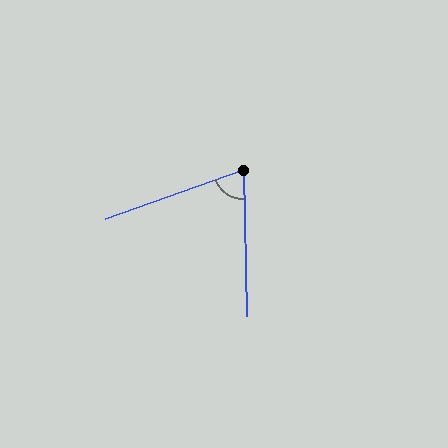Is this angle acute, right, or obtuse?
It is acute.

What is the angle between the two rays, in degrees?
Approximately 71 degrees.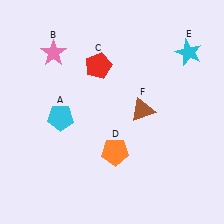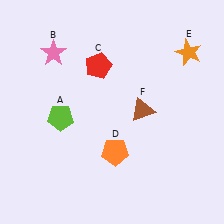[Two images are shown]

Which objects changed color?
A changed from cyan to lime. E changed from cyan to orange.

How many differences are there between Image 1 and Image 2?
There are 2 differences between the two images.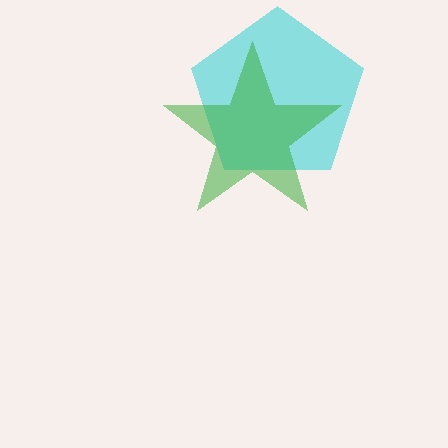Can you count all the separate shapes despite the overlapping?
Yes, there are 2 separate shapes.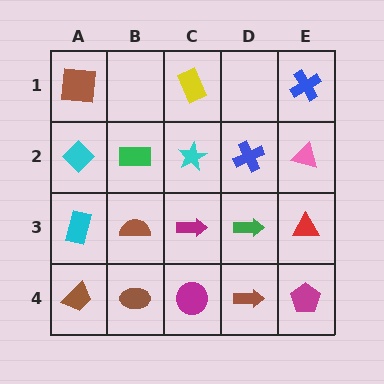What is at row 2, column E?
A pink triangle.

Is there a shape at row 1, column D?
No, that cell is empty.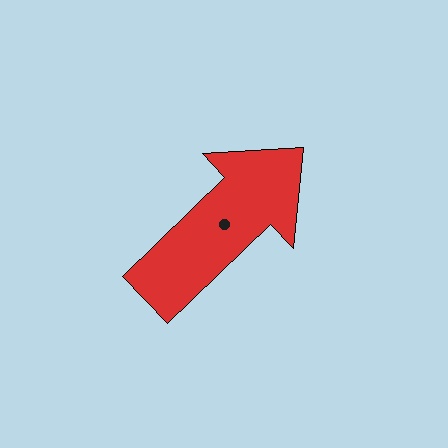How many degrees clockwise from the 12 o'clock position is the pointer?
Approximately 46 degrees.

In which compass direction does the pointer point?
Northeast.